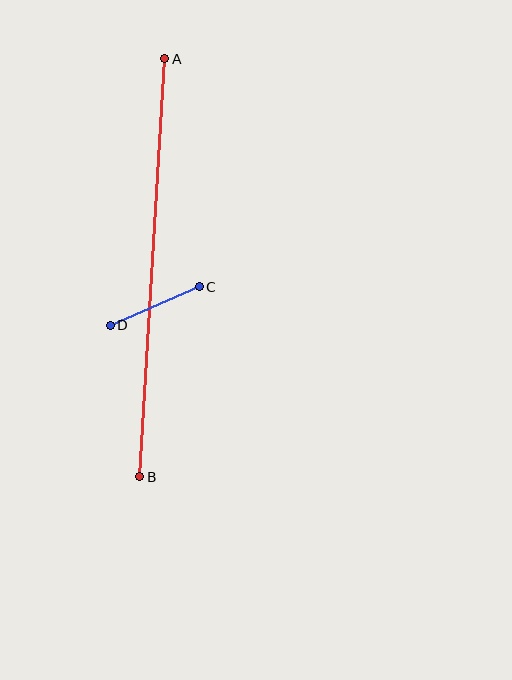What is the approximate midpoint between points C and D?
The midpoint is at approximately (155, 306) pixels.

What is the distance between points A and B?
The distance is approximately 419 pixels.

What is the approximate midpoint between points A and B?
The midpoint is at approximately (152, 268) pixels.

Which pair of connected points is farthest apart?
Points A and B are farthest apart.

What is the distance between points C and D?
The distance is approximately 97 pixels.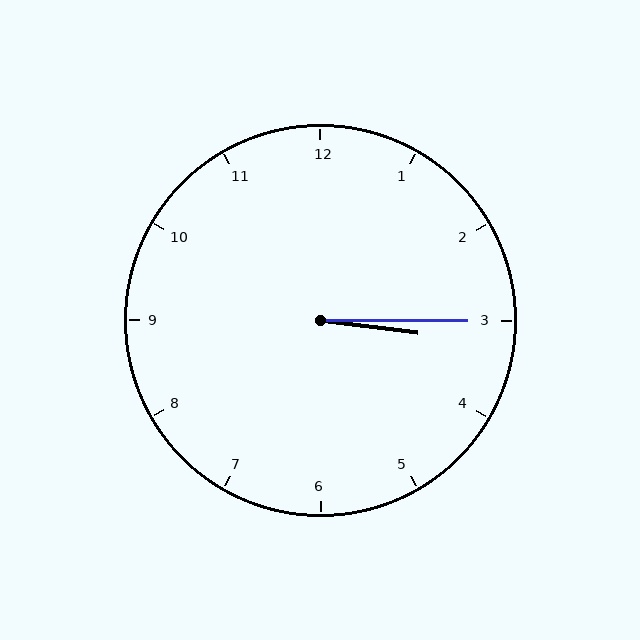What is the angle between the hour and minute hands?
Approximately 8 degrees.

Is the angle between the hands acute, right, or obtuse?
It is acute.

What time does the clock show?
3:15.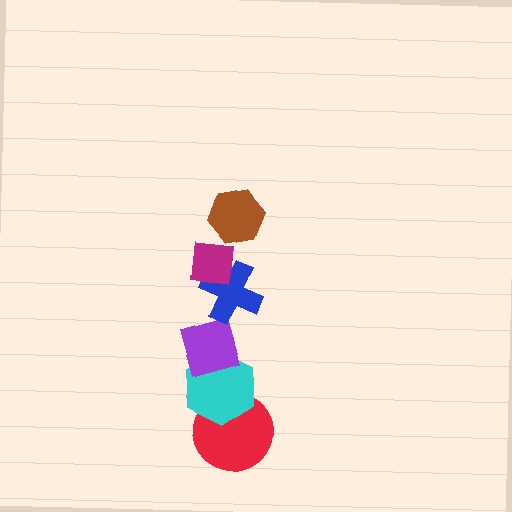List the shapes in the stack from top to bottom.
From top to bottom: the brown hexagon, the magenta square, the blue cross, the purple diamond, the cyan hexagon, the red circle.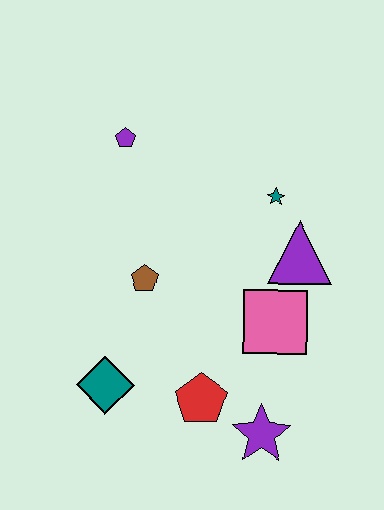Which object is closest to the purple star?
The red pentagon is closest to the purple star.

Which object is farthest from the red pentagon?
The purple pentagon is farthest from the red pentagon.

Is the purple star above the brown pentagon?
No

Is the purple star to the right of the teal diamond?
Yes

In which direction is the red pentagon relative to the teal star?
The red pentagon is below the teal star.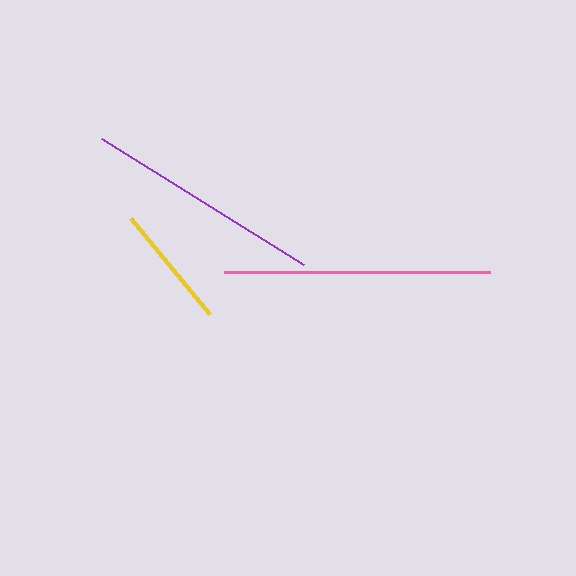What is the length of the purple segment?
The purple segment is approximately 237 pixels long.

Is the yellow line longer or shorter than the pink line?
The pink line is longer than the yellow line.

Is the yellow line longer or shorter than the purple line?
The purple line is longer than the yellow line.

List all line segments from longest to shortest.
From longest to shortest: pink, purple, yellow.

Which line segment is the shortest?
The yellow line is the shortest at approximately 124 pixels.